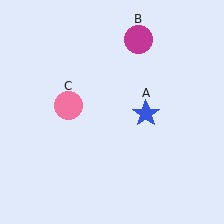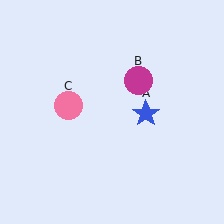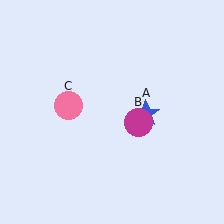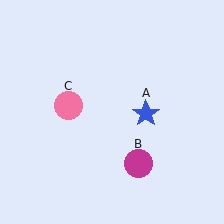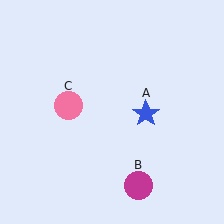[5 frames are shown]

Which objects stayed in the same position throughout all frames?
Blue star (object A) and pink circle (object C) remained stationary.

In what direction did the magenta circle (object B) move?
The magenta circle (object B) moved down.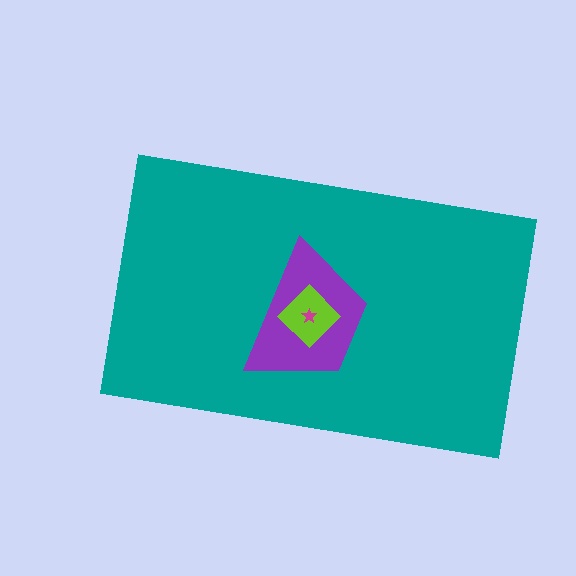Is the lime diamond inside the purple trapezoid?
Yes.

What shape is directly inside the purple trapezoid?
The lime diamond.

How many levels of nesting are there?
4.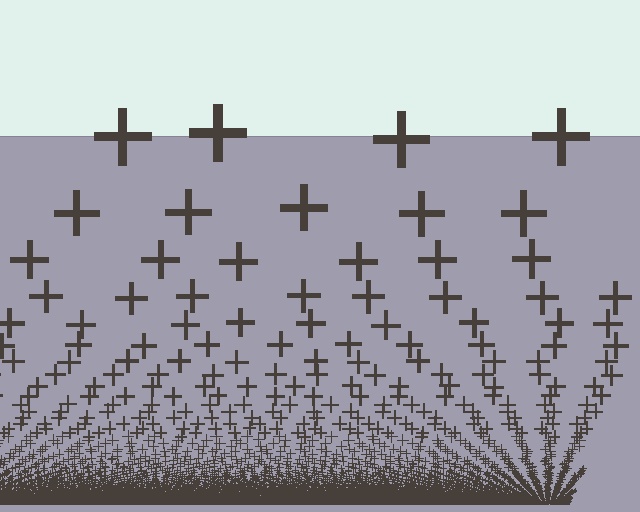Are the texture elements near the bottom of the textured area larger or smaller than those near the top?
Smaller. The gradient is inverted — elements near the bottom are smaller and denser.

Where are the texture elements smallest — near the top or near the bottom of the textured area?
Near the bottom.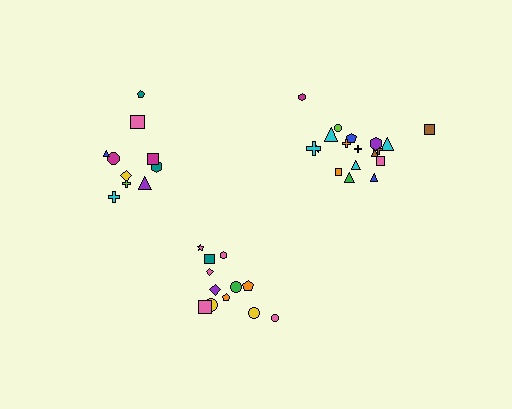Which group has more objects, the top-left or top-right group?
The top-right group.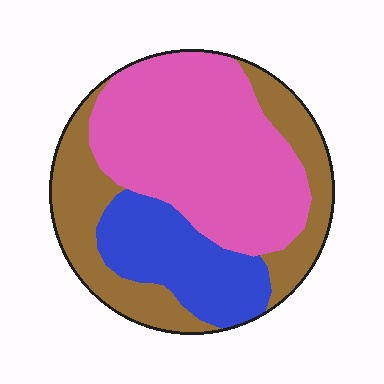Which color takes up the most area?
Pink, at roughly 50%.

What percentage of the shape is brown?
Brown takes up about one third (1/3) of the shape.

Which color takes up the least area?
Blue, at roughly 20%.